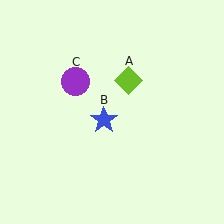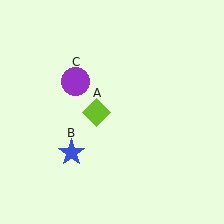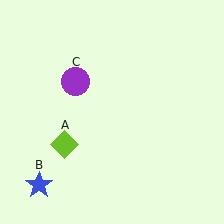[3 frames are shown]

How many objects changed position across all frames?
2 objects changed position: lime diamond (object A), blue star (object B).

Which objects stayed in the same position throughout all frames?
Purple circle (object C) remained stationary.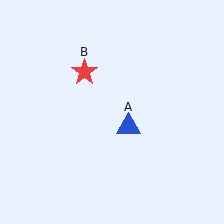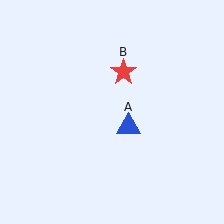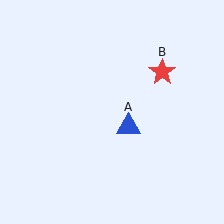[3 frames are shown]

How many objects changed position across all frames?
1 object changed position: red star (object B).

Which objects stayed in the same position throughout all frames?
Blue triangle (object A) remained stationary.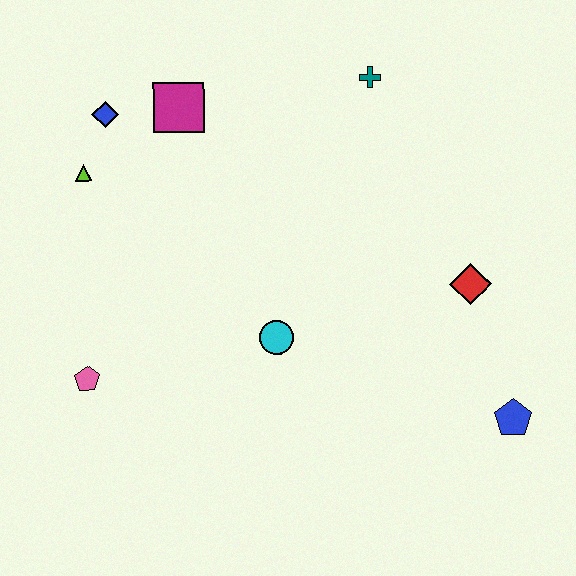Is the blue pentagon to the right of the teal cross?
Yes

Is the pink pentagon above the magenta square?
No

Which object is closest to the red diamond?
The blue pentagon is closest to the red diamond.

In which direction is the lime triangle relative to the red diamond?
The lime triangle is to the left of the red diamond.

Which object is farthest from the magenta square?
The blue pentagon is farthest from the magenta square.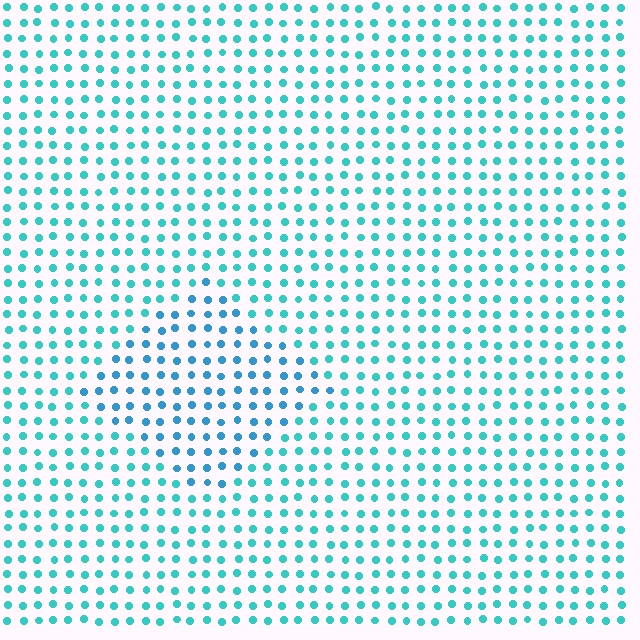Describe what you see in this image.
The image is filled with small cyan elements in a uniform arrangement. A diamond-shaped region is visible where the elements are tinted to a slightly different hue, forming a subtle color boundary.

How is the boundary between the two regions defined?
The boundary is defined purely by a slight shift in hue (about 24 degrees). Spacing, size, and orientation are identical on both sides.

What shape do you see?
I see a diamond.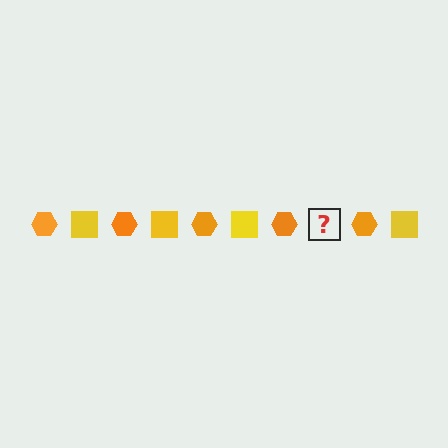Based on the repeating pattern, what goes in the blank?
The blank should be a yellow square.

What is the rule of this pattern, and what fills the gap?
The rule is that the pattern alternates between orange hexagon and yellow square. The gap should be filled with a yellow square.